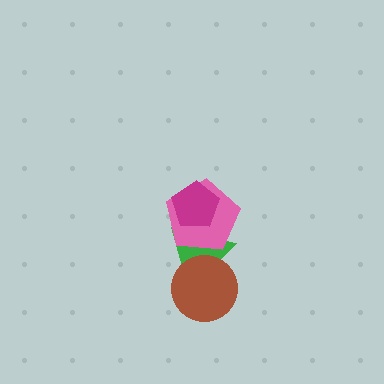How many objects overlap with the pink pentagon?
2 objects overlap with the pink pentagon.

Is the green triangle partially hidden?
Yes, it is partially covered by another shape.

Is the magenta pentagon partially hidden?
No, no other shape covers it.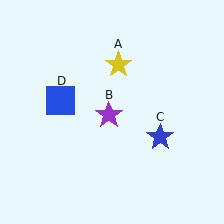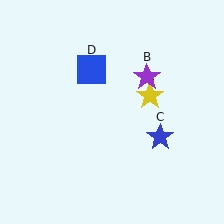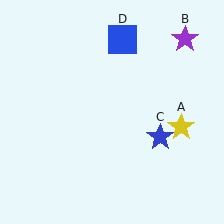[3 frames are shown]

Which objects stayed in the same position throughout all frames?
Blue star (object C) remained stationary.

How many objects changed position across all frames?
3 objects changed position: yellow star (object A), purple star (object B), blue square (object D).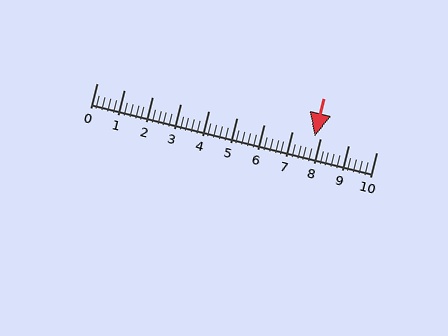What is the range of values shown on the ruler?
The ruler shows values from 0 to 10.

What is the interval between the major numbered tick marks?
The major tick marks are spaced 1 units apart.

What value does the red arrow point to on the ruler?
The red arrow points to approximately 7.8.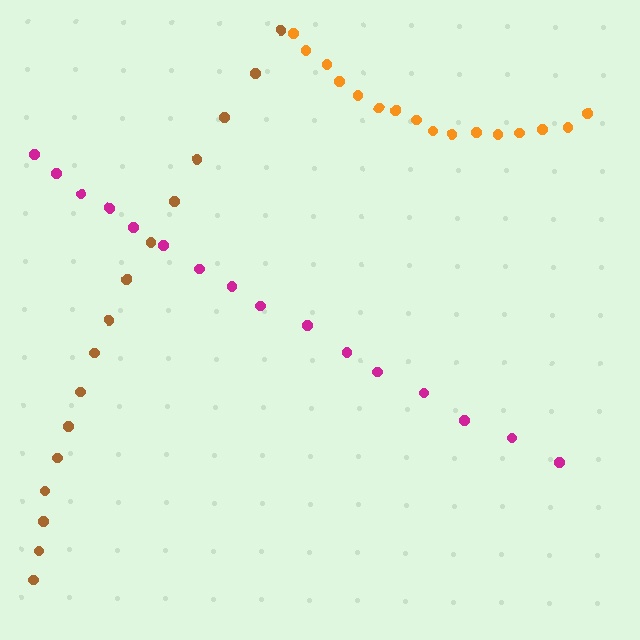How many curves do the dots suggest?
There are 3 distinct paths.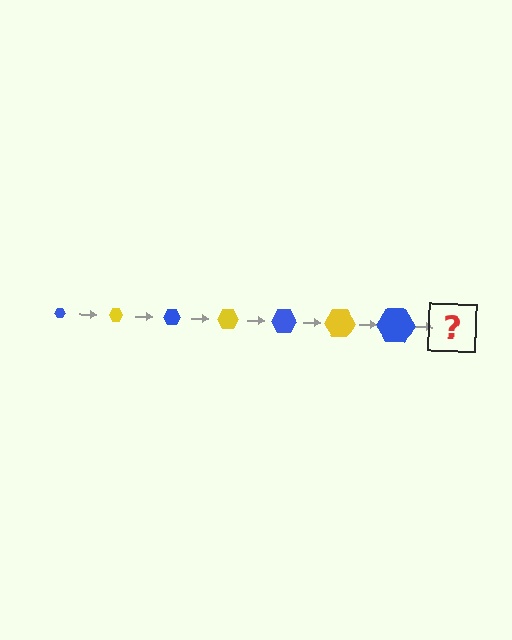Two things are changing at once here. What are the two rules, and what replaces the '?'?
The two rules are that the hexagon grows larger each step and the color cycles through blue and yellow. The '?' should be a yellow hexagon, larger than the previous one.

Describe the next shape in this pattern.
It should be a yellow hexagon, larger than the previous one.